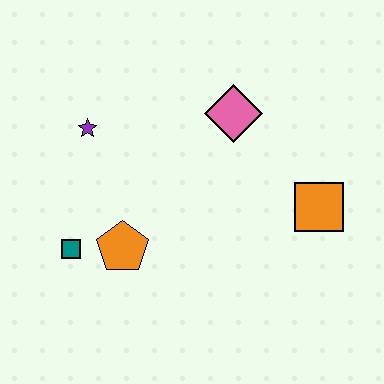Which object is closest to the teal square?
The orange pentagon is closest to the teal square.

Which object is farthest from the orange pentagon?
The orange square is farthest from the orange pentagon.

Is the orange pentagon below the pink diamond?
Yes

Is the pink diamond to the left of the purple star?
No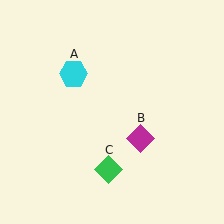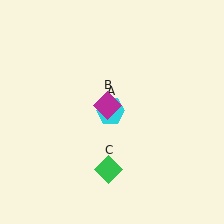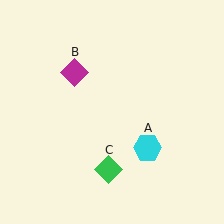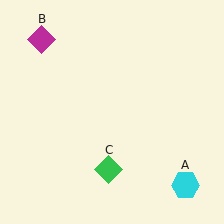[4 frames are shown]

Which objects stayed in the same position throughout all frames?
Green diamond (object C) remained stationary.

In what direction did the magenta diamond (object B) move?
The magenta diamond (object B) moved up and to the left.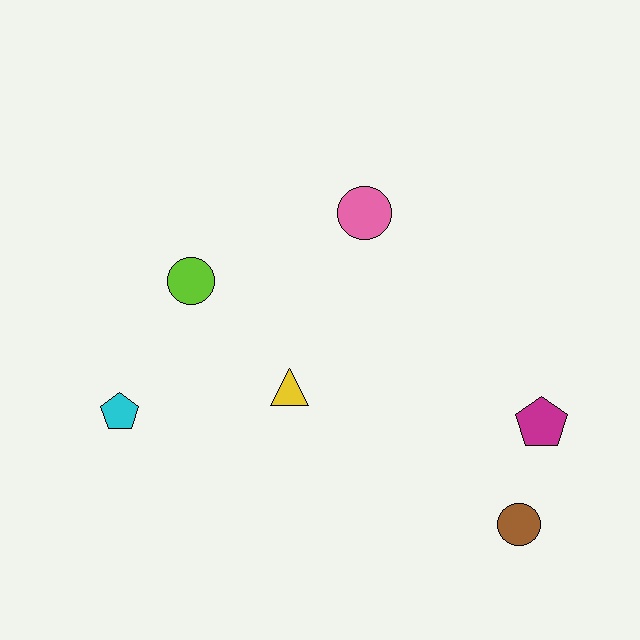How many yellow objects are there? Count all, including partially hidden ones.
There is 1 yellow object.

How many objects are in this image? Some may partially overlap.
There are 6 objects.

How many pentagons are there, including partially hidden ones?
There are 2 pentagons.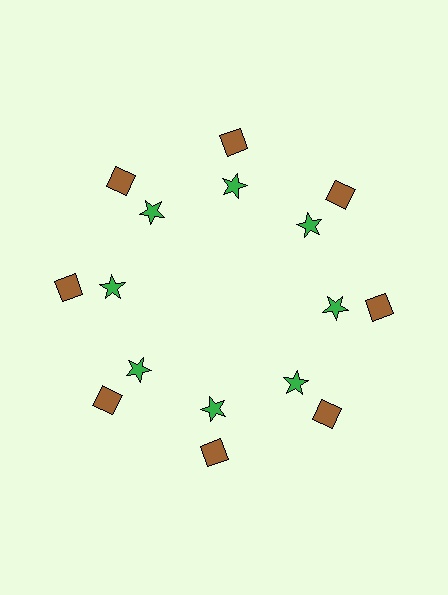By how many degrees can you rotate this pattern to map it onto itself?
The pattern maps onto itself every 45 degrees of rotation.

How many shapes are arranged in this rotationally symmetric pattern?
There are 16 shapes, arranged in 8 groups of 2.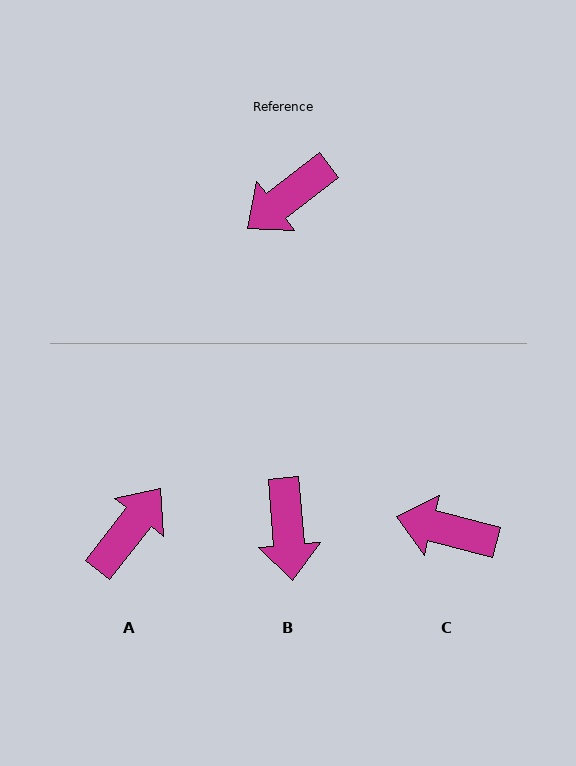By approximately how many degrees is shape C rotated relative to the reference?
Approximately 52 degrees clockwise.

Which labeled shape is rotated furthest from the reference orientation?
A, about 165 degrees away.